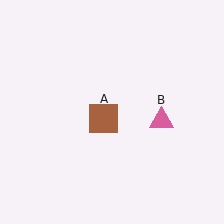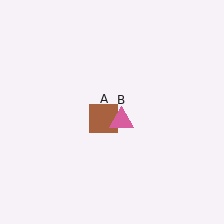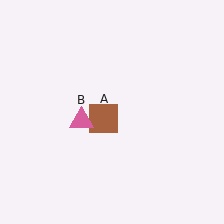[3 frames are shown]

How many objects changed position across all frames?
1 object changed position: pink triangle (object B).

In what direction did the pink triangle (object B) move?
The pink triangle (object B) moved left.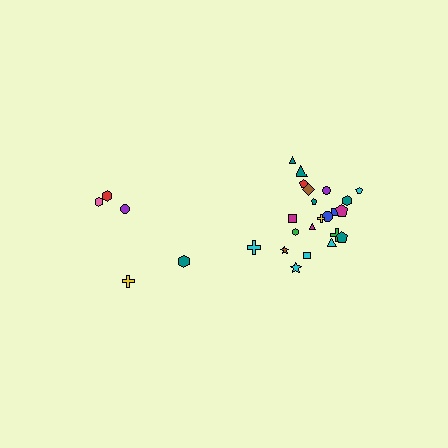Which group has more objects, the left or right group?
The right group.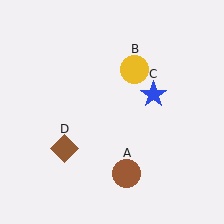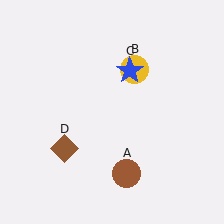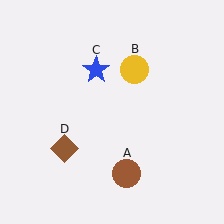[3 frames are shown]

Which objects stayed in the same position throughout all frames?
Brown circle (object A) and yellow circle (object B) and brown diamond (object D) remained stationary.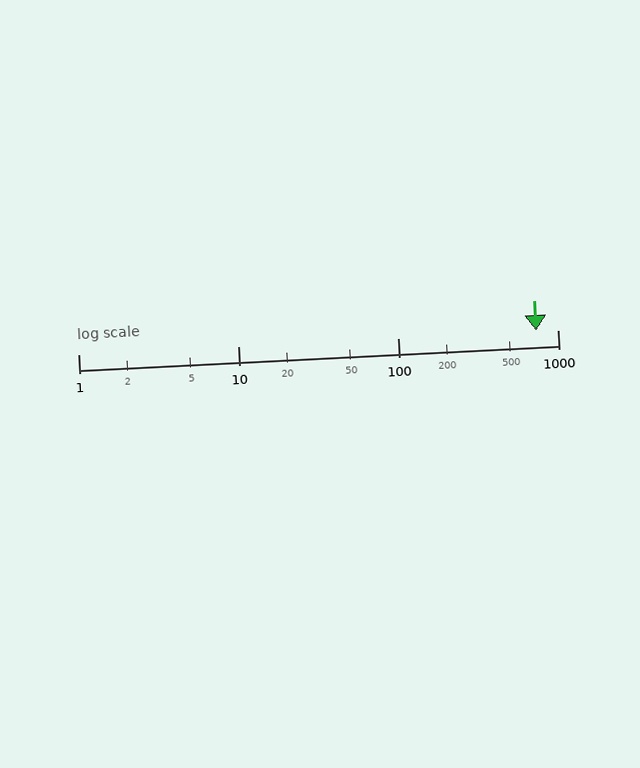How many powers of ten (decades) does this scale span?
The scale spans 3 decades, from 1 to 1000.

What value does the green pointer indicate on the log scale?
The pointer indicates approximately 730.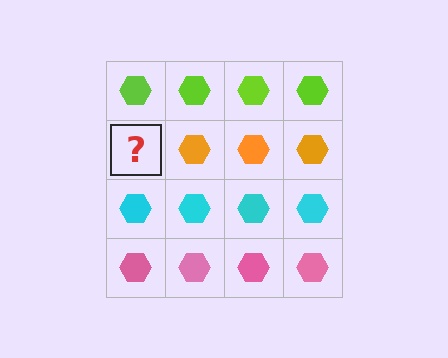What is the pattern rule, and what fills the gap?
The rule is that each row has a consistent color. The gap should be filled with an orange hexagon.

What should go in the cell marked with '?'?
The missing cell should contain an orange hexagon.